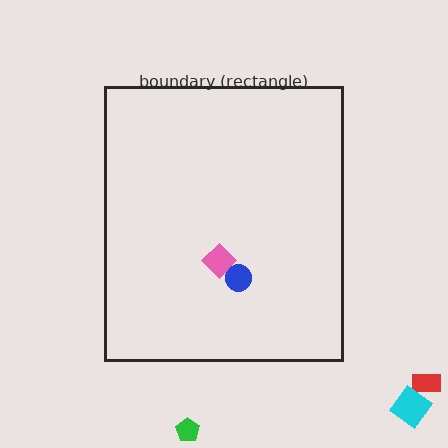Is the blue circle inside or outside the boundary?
Inside.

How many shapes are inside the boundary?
2 inside, 3 outside.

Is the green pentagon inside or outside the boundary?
Outside.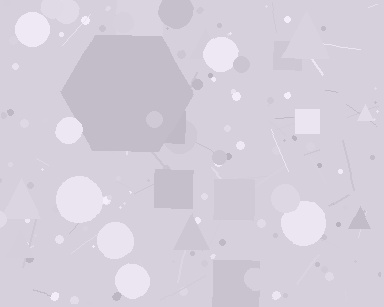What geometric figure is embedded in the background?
A hexagon is embedded in the background.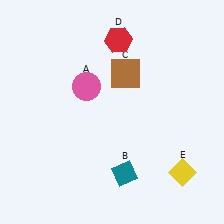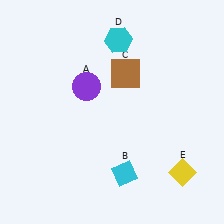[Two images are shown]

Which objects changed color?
A changed from pink to purple. B changed from teal to cyan. D changed from red to cyan.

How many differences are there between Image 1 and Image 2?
There are 3 differences between the two images.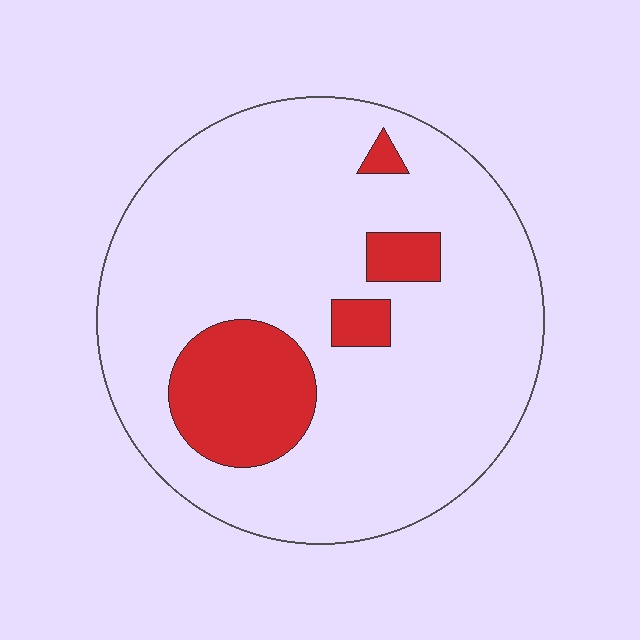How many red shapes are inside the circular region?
4.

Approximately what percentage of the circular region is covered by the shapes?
Approximately 15%.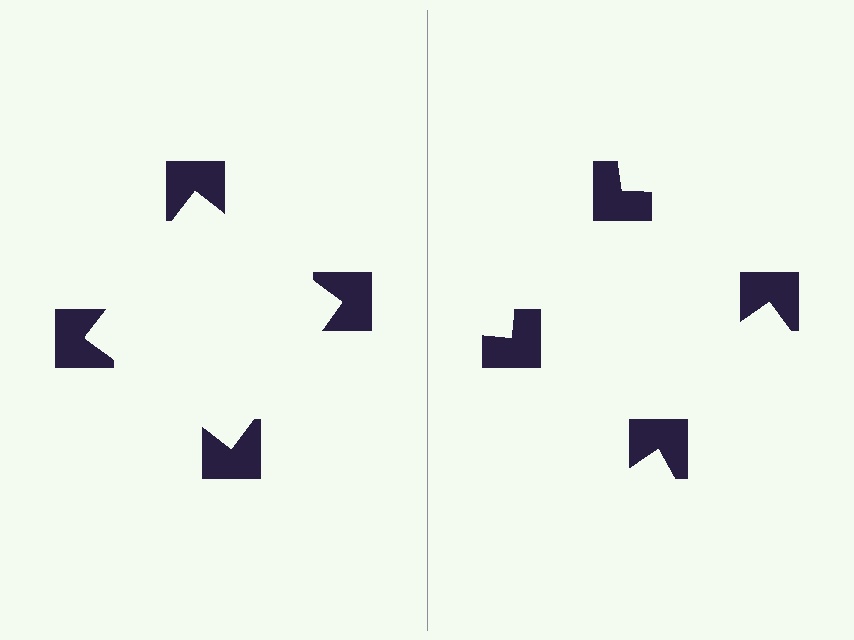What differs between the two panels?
The notched squares are positioned identically on both sides; only the wedge orientations differ. On the left they align to a square; on the right they are misaligned.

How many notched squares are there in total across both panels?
8 — 4 on each side.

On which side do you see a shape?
An illusory square appears on the left side. On the right side the wedge cuts are rotated, so no coherent shape forms.